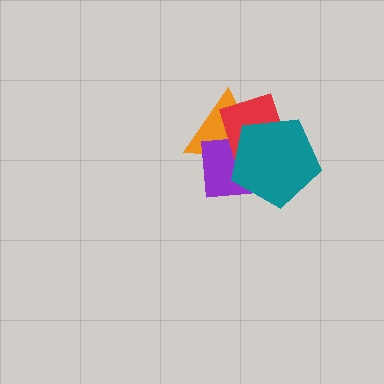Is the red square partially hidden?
Yes, it is partially covered by another shape.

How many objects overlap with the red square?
3 objects overlap with the red square.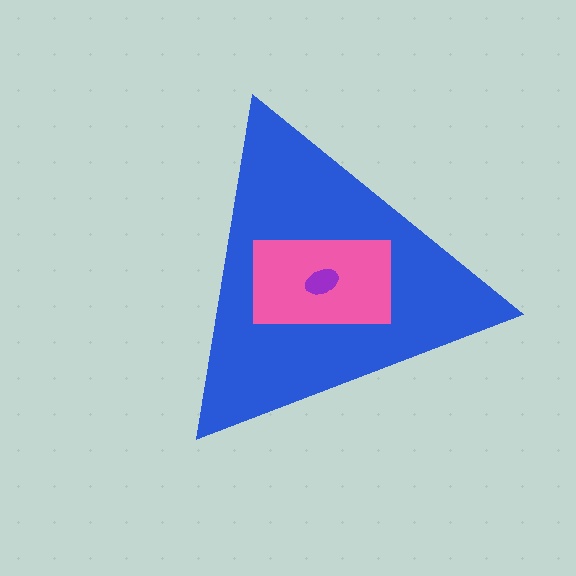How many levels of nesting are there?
3.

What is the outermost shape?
The blue triangle.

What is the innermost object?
The purple ellipse.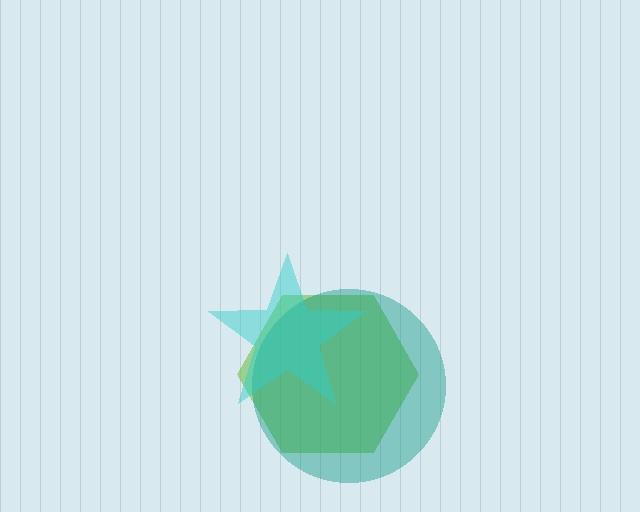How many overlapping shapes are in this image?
There are 3 overlapping shapes in the image.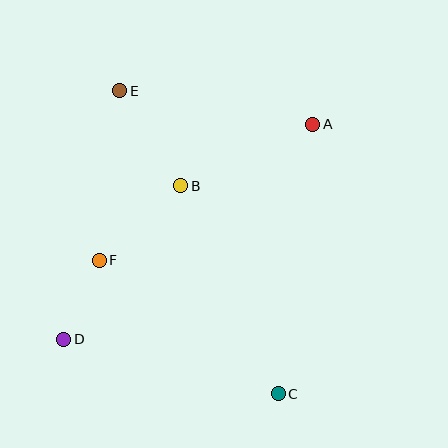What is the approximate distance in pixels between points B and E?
The distance between B and E is approximately 113 pixels.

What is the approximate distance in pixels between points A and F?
The distance between A and F is approximately 253 pixels.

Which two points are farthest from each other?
Points C and E are farthest from each other.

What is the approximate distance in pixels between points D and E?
The distance between D and E is approximately 254 pixels.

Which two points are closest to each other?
Points D and F are closest to each other.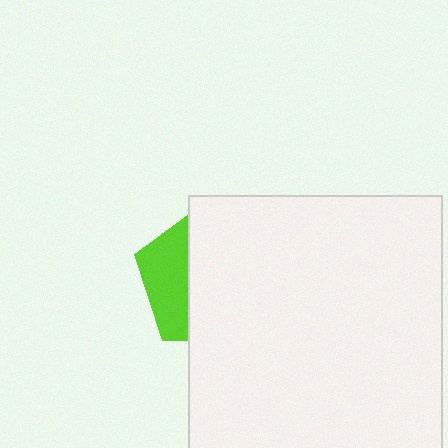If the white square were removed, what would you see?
You would see the complete lime pentagon.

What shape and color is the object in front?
The object in front is a white square.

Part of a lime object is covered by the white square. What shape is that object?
It is a pentagon.